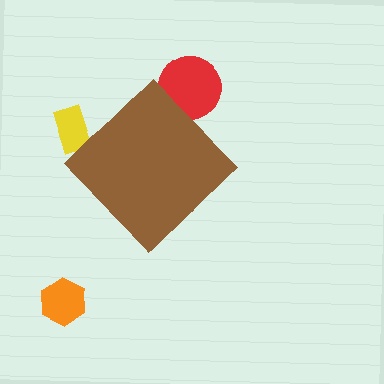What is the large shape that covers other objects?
A brown diamond.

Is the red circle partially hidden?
Yes, the red circle is partially hidden behind the brown diamond.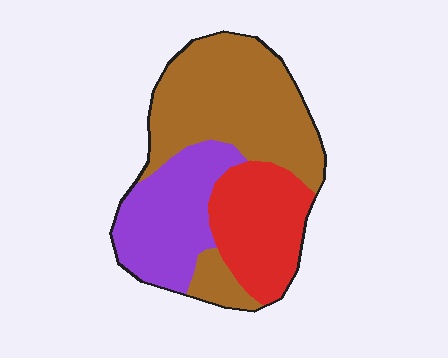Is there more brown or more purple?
Brown.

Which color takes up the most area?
Brown, at roughly 45%.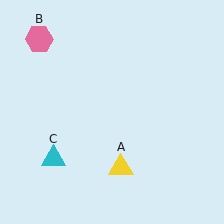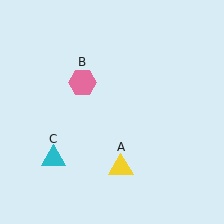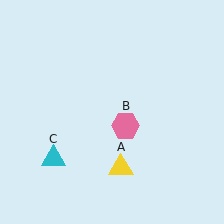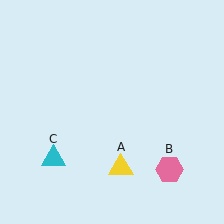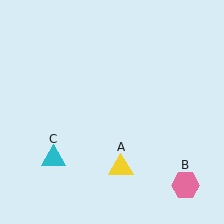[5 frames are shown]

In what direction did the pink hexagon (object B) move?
The pink hexagon (object B) moved down and to the right.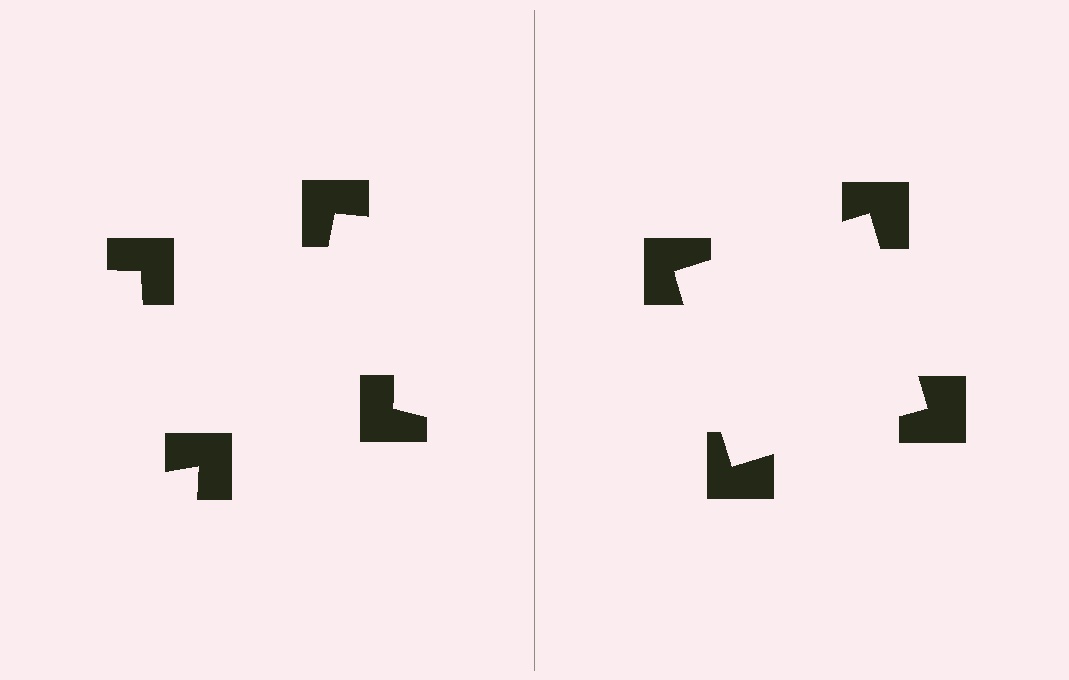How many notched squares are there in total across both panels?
8 — 4 on each side.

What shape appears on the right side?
An illusory square.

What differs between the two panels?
The notched squares are positioned identically on both sides; only the wedge orientations differ. On the right they align to a square; on the left they are misaligned.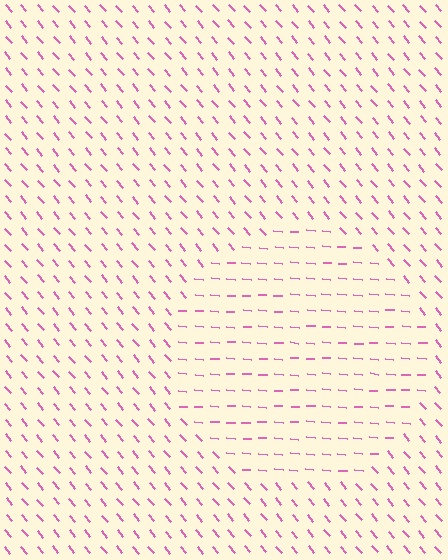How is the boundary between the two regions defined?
The boundary is defined purely by a change in line orientation (approximately 45 degrees difference). All lines are the same color and thickness.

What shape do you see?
I see a circle.